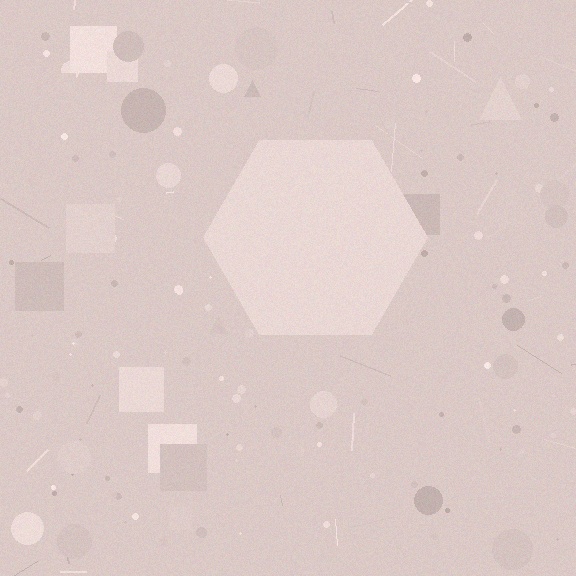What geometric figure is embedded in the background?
A hexagon is embedded in the background.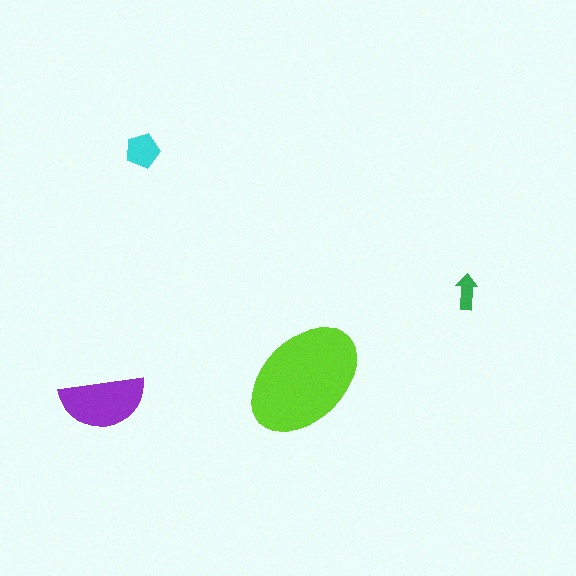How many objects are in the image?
There are 4 objects in the image.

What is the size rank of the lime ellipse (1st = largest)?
1st.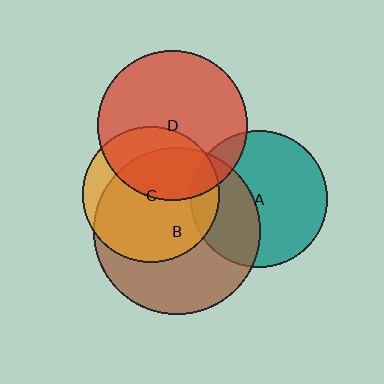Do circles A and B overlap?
Yes.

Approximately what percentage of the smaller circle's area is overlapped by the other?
Approximately 35%.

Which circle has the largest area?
Circle B (brown).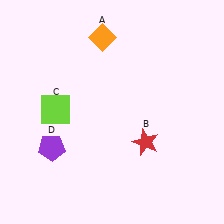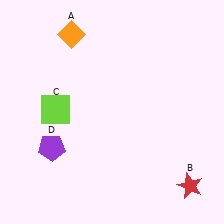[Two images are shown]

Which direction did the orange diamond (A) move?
The orange diamond (A) moved left.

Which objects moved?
The objects that moved are: the orange diamond (A), the red star (B).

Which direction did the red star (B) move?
The red star (B) moved right.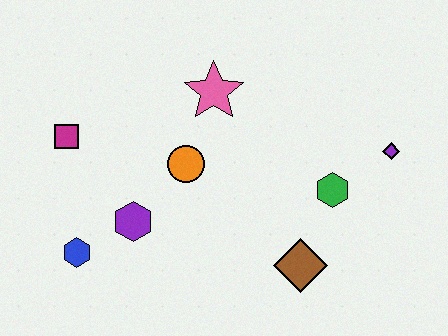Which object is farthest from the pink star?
The blue hexagon is farthest from the pink star.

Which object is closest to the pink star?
The orange circle is closest to the pink star.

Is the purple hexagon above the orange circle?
No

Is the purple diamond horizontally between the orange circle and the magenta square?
No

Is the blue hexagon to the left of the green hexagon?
Yes